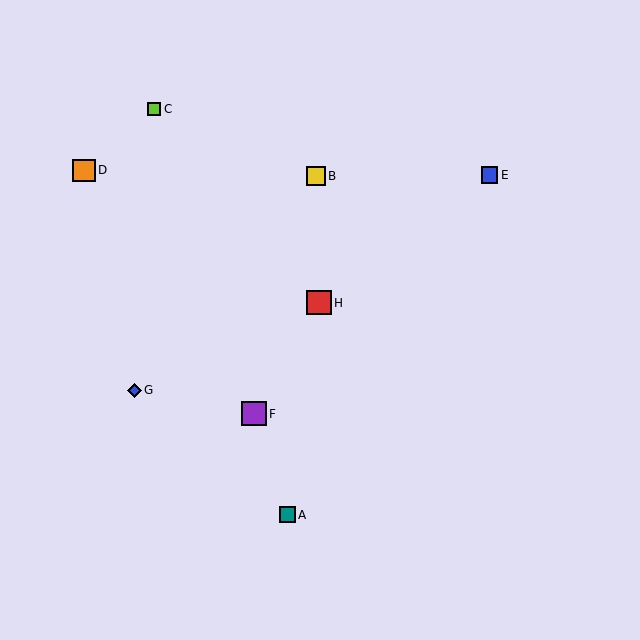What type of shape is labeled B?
Shape B is a yellow square.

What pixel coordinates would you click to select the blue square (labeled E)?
Click at (489, 175) to select the blue square E.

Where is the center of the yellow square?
The center of the yellow square is at (316, 176).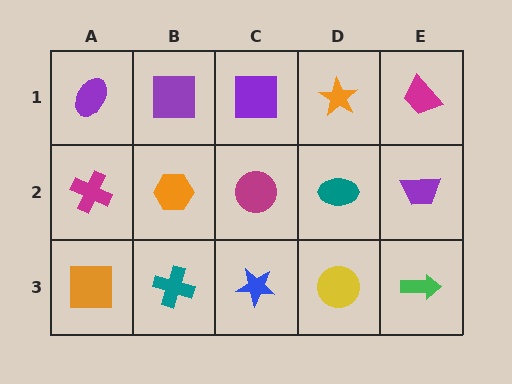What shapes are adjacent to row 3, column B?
An orange hexagon (row 2, column B), an orange square (row 3, column A), a blue star (row 3, column C).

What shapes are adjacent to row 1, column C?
A magenta circle (row 2, column C), a purple square (row 1, column B), an orange star (row 1, column D).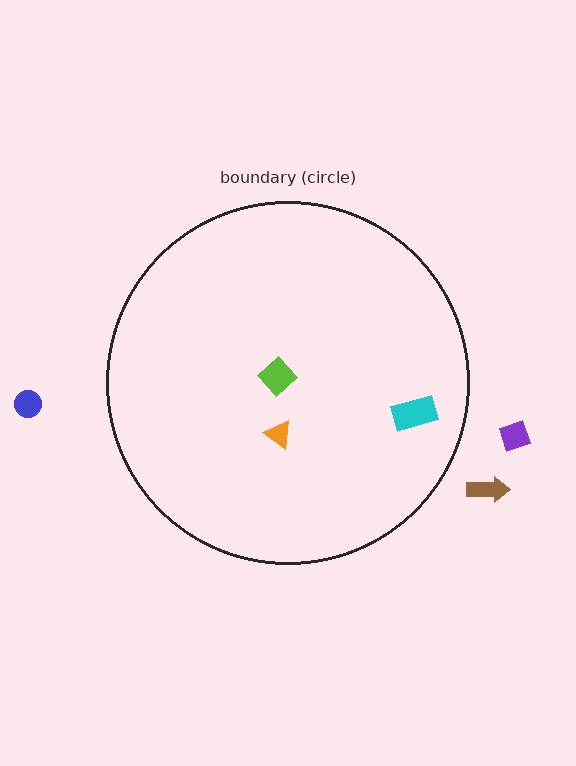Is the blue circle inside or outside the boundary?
Outside.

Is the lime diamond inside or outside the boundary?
Inside.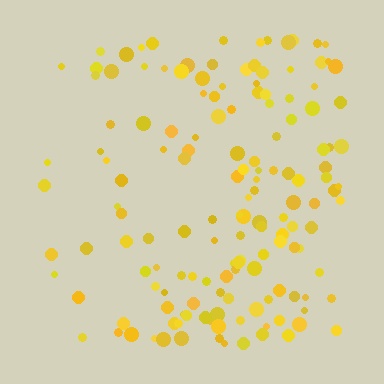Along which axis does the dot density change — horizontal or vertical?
Horizontal.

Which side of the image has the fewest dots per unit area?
The left.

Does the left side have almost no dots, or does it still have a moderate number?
Still a moderate number, just noticeably fewer than the right.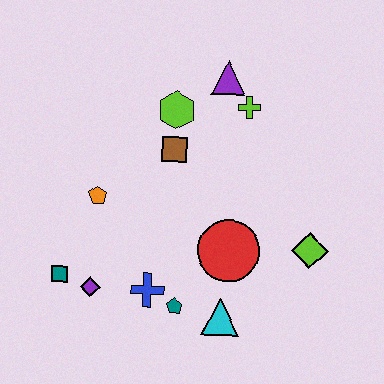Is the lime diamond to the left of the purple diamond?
No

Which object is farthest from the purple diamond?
The purple triangle is farthest from the purple diamond.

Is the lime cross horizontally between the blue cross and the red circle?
No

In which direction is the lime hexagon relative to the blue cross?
The lime hexagon is above the blue cross.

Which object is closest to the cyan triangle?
The teal pentagon is closest to the cyan triangle.